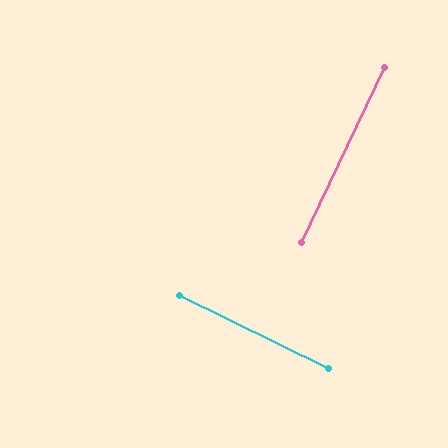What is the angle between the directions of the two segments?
Approximately 89 degrees.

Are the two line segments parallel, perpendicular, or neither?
Perpendicular — they meet at approximately 89°.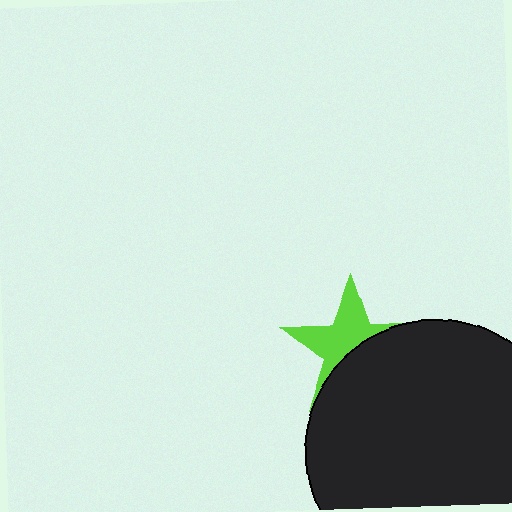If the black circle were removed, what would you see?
You would see the complete lime star.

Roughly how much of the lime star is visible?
About half of it is visible (roughly 51%).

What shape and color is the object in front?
The object in front is a black circle.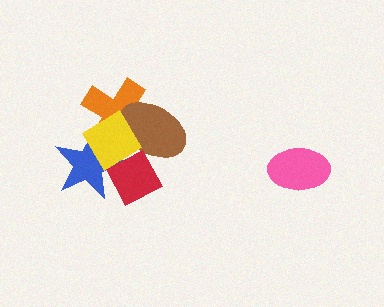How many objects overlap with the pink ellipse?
0 objects overlap with the pink ellipse.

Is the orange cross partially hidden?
Yes, it is partially covered by another shape.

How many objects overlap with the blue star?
3 objects overlap with the blue star.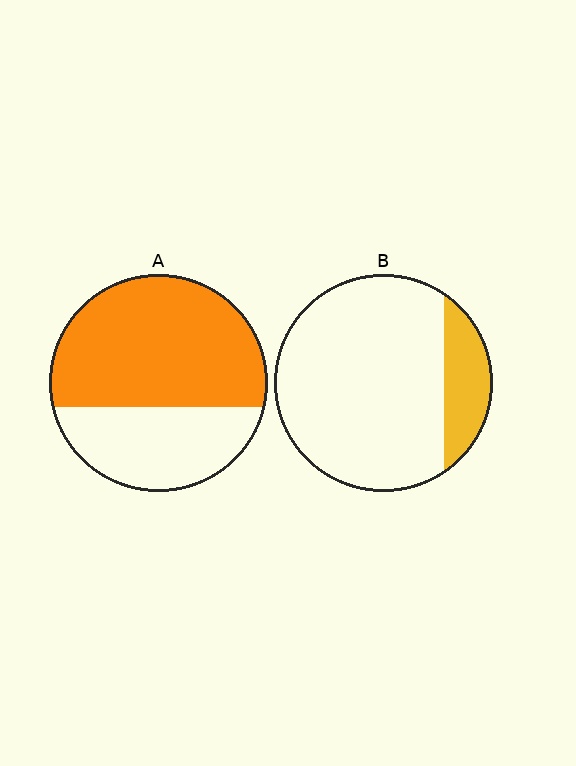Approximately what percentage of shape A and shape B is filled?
A is approximately 65% and B is approximately 15%.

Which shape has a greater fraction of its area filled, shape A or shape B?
Shape A.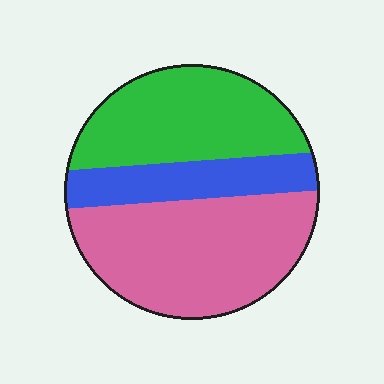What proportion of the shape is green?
Green covers 35% of the shape.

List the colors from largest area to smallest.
From largest to smallest: pink, green, blue.